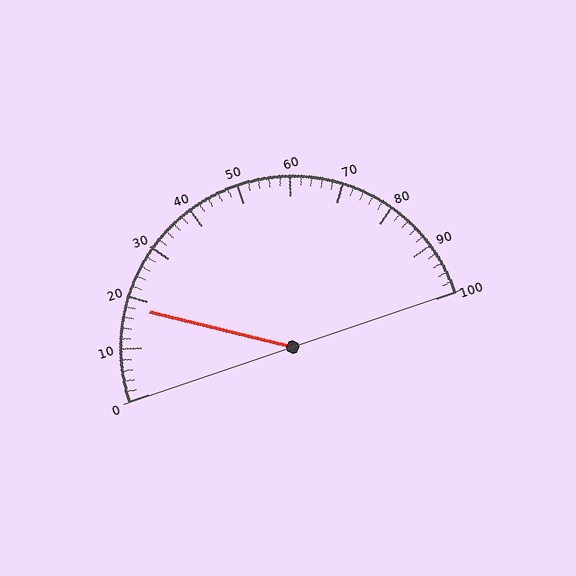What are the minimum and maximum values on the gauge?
The gauge ranges from 0 to 100.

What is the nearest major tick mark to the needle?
The nearest major tick mark is 20.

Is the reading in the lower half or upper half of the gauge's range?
The reading is in the lower half of the range (0 to 100).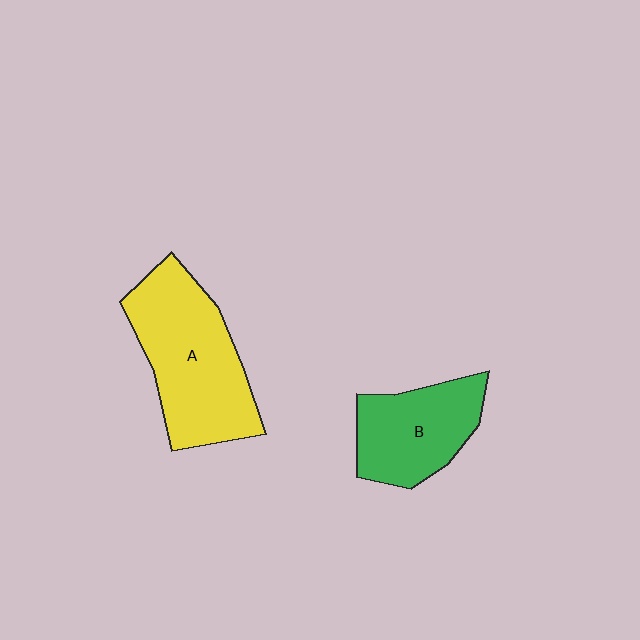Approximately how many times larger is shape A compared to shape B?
Approximately 1.5 times.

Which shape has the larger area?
Shape A (yellow).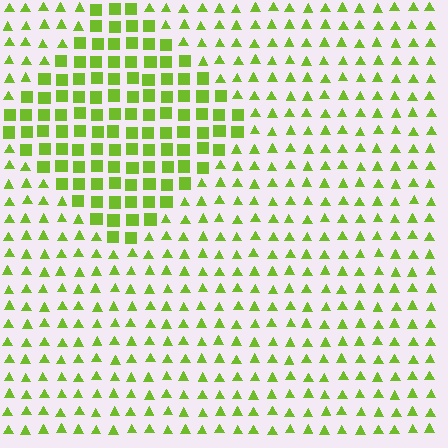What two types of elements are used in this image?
The image uses squares inside the diamond region and triangles outside it.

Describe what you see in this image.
The image is filled with small lime elements arranged in a uniform grid. A diamond-shaped region contains squares, while the surrounding area contains triangles. The boundary is defined purely by the change in element shape.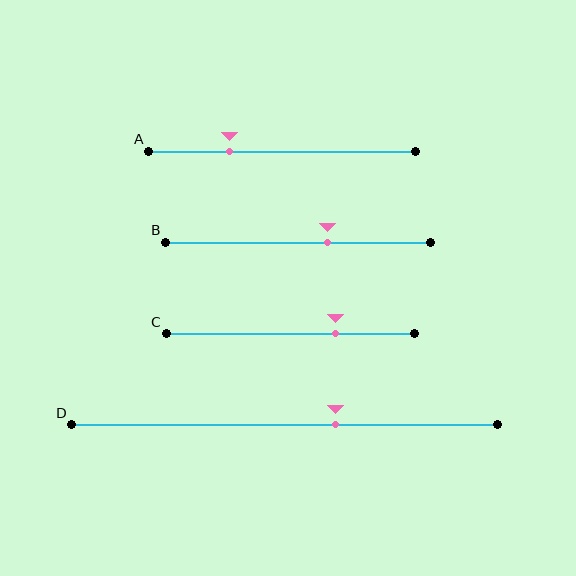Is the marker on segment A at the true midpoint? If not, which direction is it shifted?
No, the marker on segment A is shifted to the left by about 20% of the segment length.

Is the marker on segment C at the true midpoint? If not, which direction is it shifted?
No, the marker on segment C is shifted to the right by about 18% of the segment length.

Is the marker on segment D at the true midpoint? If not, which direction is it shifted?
No, the marker on segment D is shifted to the right by about 12% of the segment length.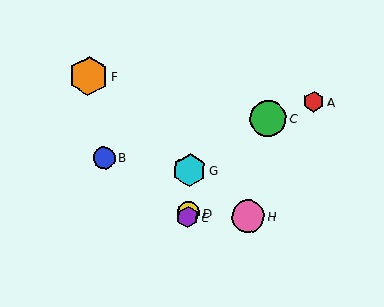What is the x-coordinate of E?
Object E is at x≈188.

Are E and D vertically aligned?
Yes, both are at x≈188.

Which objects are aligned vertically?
Objects D, E, G are aligned vertically.